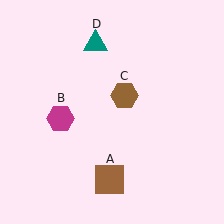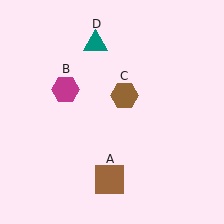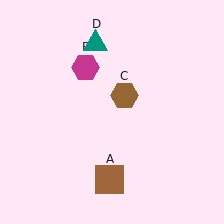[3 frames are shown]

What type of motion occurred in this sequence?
The magenta hexagon (object B) rotated clockwise around the center of the scene.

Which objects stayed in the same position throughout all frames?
Brown square (object A) and brown hexagon (object C) and teal triangle (object D) remained stationary.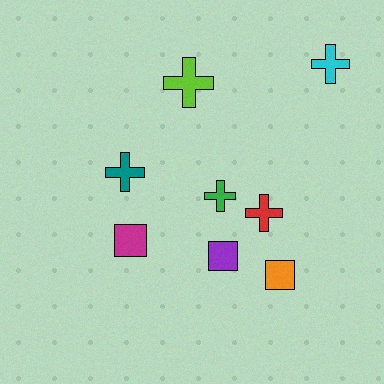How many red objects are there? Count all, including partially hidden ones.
There is 1 red object.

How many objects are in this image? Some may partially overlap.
There are 8 objects.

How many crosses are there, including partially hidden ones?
There are 5 crosses.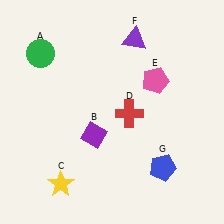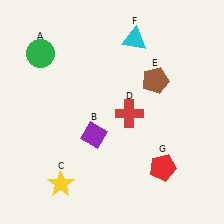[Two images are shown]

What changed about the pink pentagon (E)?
In Image 1, E is pink. In Image 2, it changed to brown.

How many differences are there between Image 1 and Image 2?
There are 3 differences between the two images.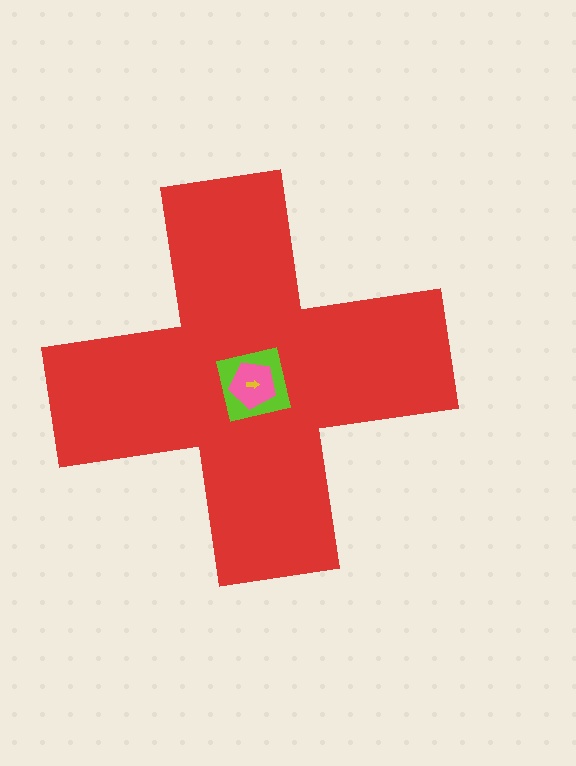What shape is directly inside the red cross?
The lime square.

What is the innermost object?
The yellow arrow.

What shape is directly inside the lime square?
The pink pentagon.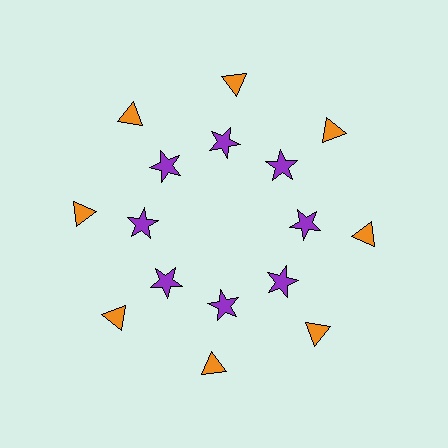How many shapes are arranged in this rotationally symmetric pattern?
There are 16 shapes, arranged in 8 groups of 2.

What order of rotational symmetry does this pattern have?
This pattern has 8-fold rotational symmetry.